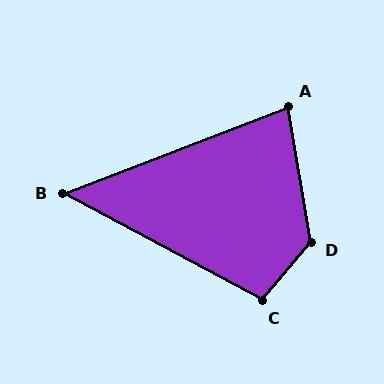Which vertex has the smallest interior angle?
B, at approximately 49 degrees.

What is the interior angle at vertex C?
Approximately 102 degrees (obtuse).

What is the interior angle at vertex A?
Approximately 78 degrees (acute).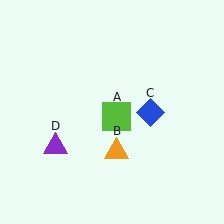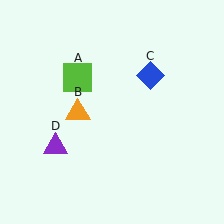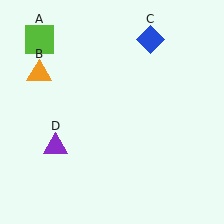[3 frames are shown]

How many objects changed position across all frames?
3 objects changed position: lime square (object A), orange triangle (object B), blue diamond (object C).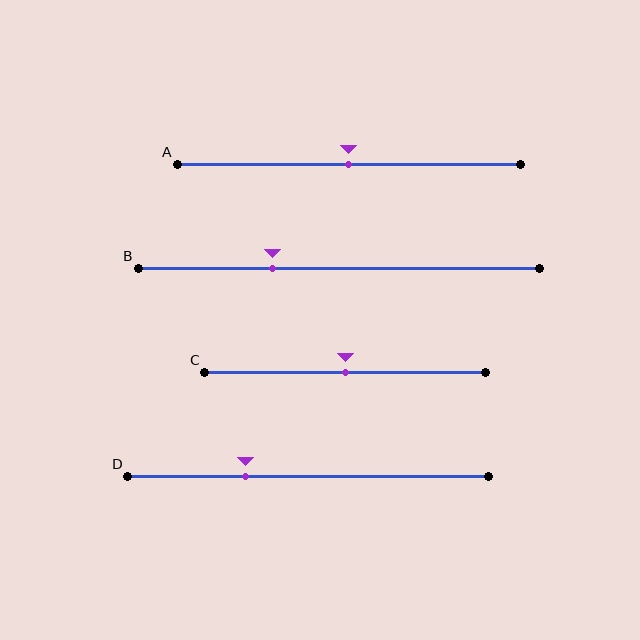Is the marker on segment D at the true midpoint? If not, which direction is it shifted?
No, the marker on segment D is shifted to the left by about 17% of the segment length.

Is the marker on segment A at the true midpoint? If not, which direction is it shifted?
Yes, the marker on segment A is at the true midpoint.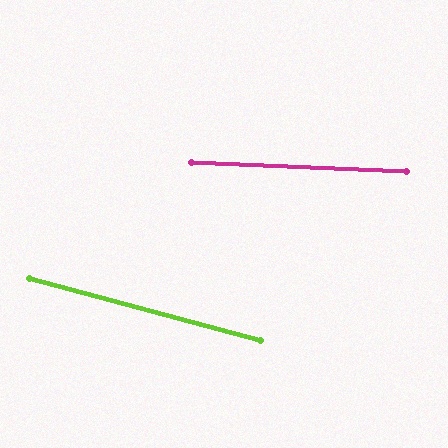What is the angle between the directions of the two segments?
Approximately 12 degrees.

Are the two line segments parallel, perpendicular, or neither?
Neither parallel nor perpendicular — they differ by about 12°.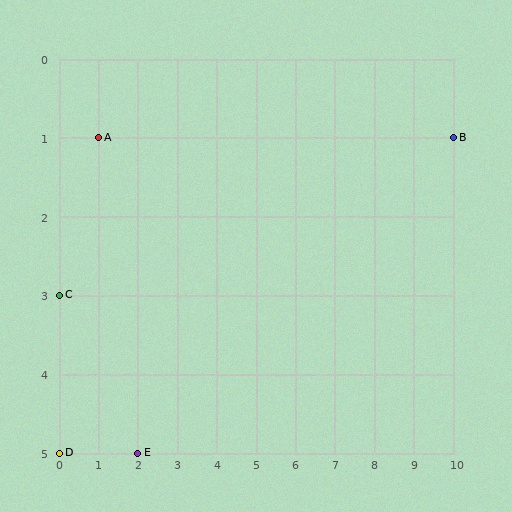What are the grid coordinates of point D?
Point D is at grid coordinates (0, 5).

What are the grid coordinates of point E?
Point E is at grid coordinates (2, 5).